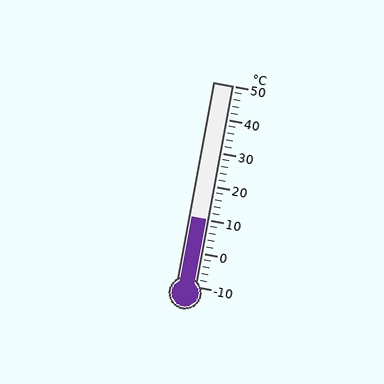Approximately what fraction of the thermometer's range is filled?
The thermometer is filled to approximately 35% of its range.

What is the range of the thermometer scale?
The thermometer scale ranges from -10°C to 50°C.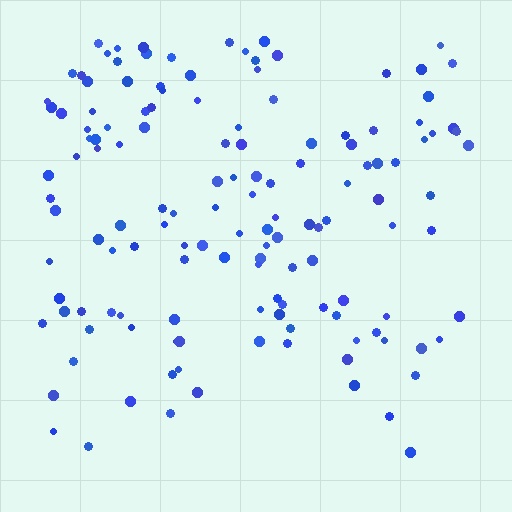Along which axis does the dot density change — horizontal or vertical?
Vertical.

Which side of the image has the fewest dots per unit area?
The bottom.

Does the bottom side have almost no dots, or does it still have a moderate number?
Still a moderate number, just noticeably fewer than the top.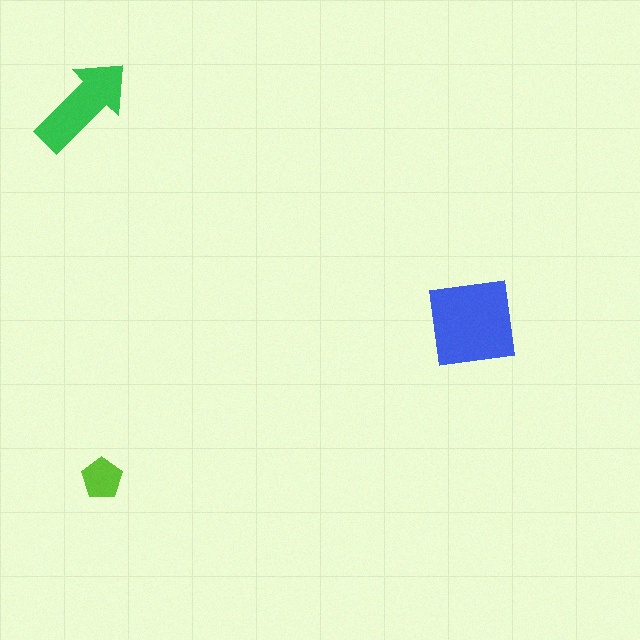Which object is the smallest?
The lime pentagon.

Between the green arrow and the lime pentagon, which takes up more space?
The green arrow.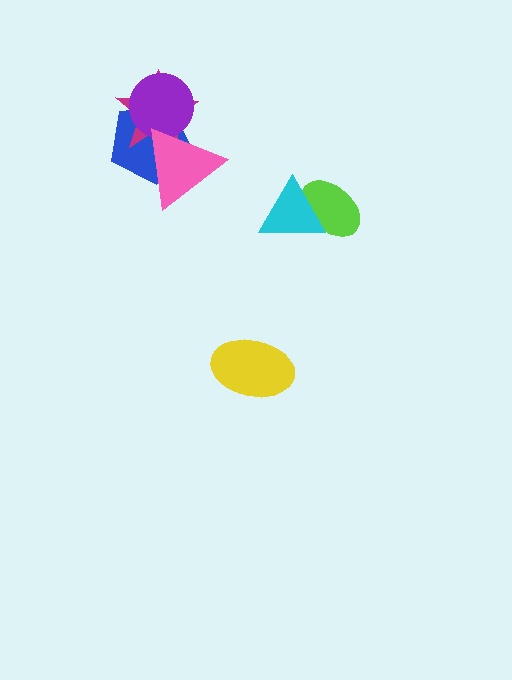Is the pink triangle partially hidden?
No, no other shape covers it.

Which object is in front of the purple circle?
The pink triangle is in front of the purple circle.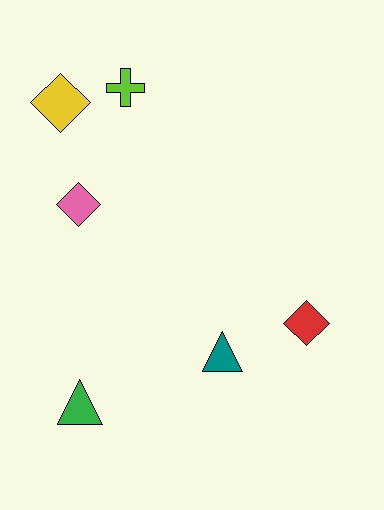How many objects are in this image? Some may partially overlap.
There are 6 objects.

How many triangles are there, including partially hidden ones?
There are 2 triangles.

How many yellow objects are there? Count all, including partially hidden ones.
There is 1 yellow object.